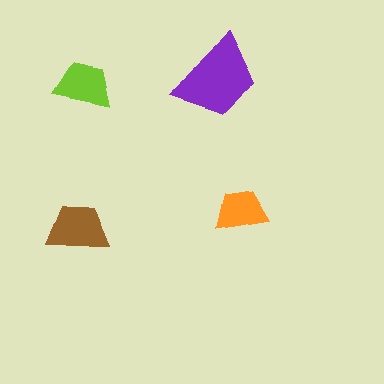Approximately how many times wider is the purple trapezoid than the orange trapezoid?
About 1.5 times wider.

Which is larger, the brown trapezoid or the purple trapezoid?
The purple one.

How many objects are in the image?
There are 4 objects in the image.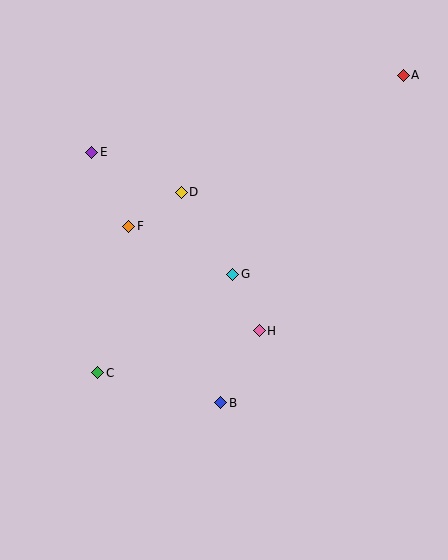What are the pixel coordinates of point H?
Point H is at (259, 331).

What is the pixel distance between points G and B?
The distance between G and B is 129 pixels.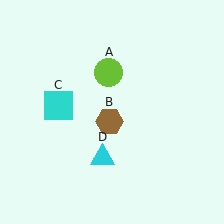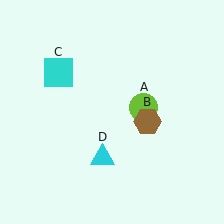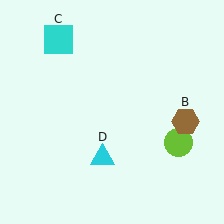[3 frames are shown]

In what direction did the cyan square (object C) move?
The cyan square (object C) moved up.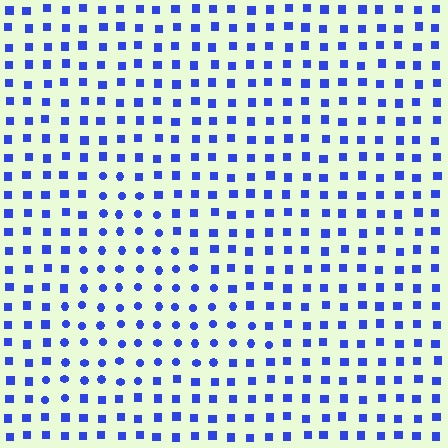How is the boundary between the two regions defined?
The boundary is defined by a change in element shape: circles inside vs. squares outside. All elements share the same color and spacing.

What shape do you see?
I see a triangle.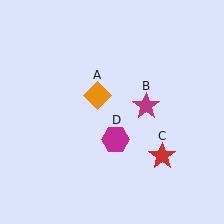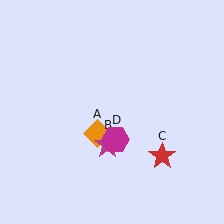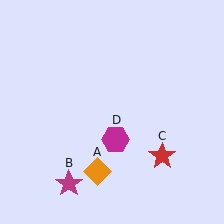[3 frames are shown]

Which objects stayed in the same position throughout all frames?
Red star (object C) and magenta hexagon (object D) remained stationary.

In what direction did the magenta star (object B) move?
The magenta star (object B) moved down and to the left.